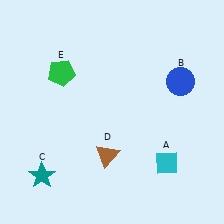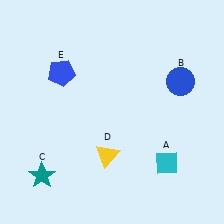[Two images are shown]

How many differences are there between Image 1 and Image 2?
There are 2 differences between the two images.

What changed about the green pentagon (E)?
In Image 1, E is green. In Image 2, it changed to blue.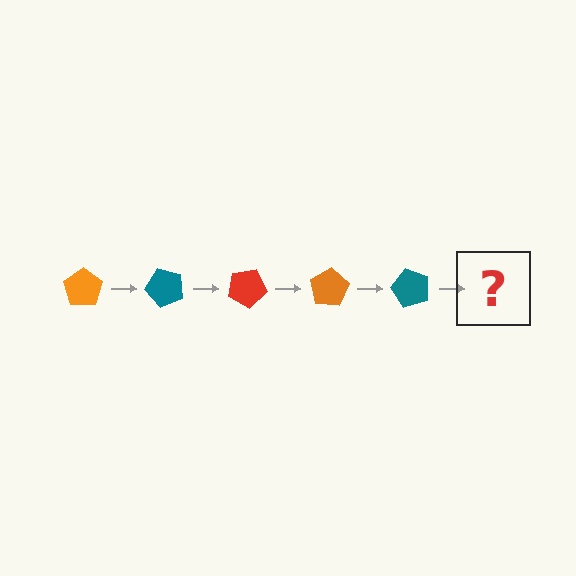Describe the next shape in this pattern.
It should be a red pentagon, rotated 250 degrees from the start.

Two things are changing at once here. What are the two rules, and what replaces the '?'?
The two rules are that it rotates 50 degrees each step and the color cycles through orange, teal, and red. The '?' should be a red pentagon, rotated 250 degrees from the start.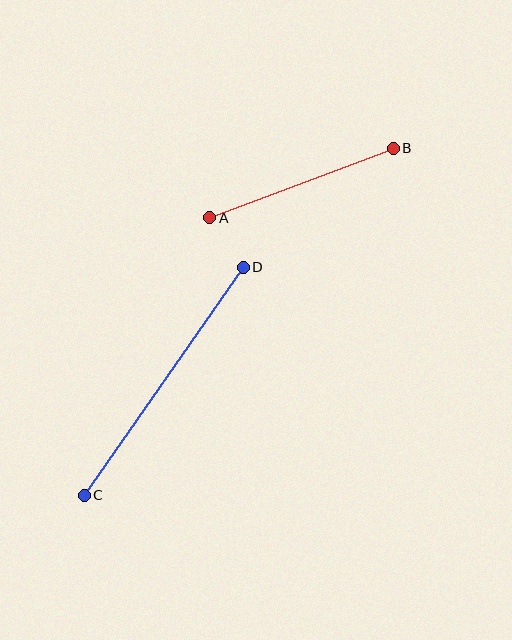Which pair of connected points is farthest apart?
Points C and D are farthest apart.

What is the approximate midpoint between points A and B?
The midpoint is at approximately (302, 183) pixels.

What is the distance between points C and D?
The distance is approximately 278 pixels.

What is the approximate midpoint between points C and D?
The midpoint is at approximately (164, 381) pixels.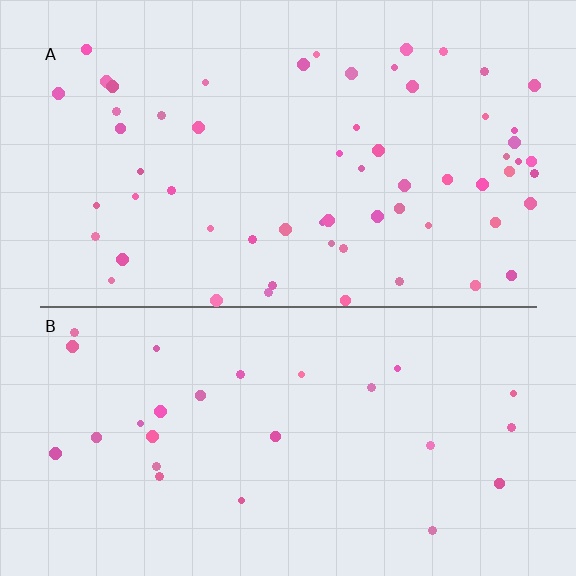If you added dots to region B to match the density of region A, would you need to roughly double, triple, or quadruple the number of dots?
Approximately double.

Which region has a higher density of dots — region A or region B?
A (the top).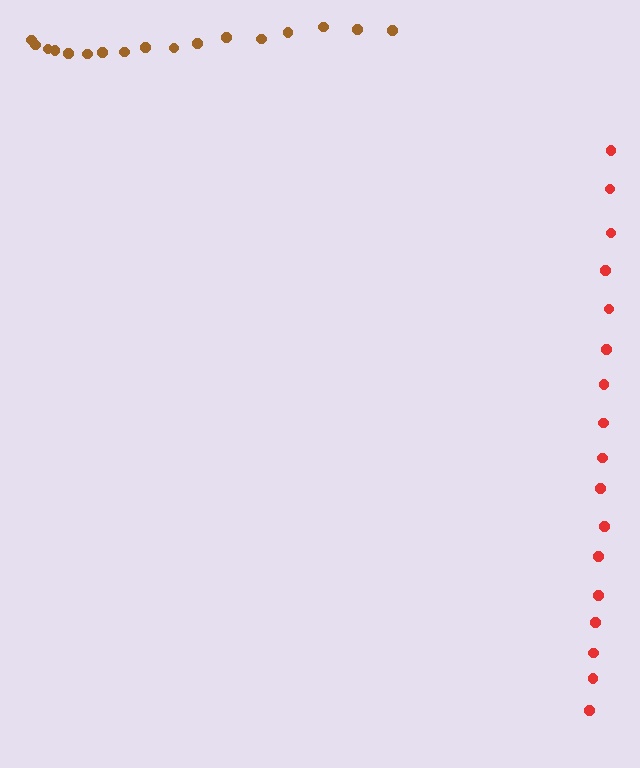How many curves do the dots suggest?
There are 2 distinct paths.